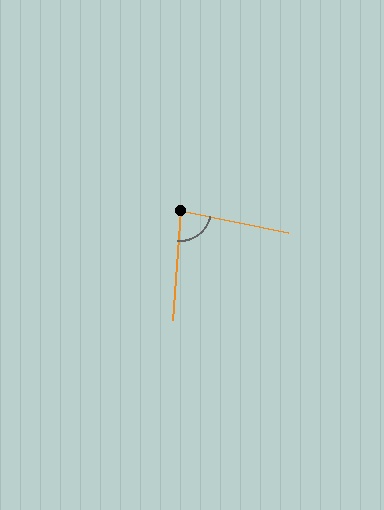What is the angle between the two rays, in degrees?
Approximately 83 degrees.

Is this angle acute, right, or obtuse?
It is acute.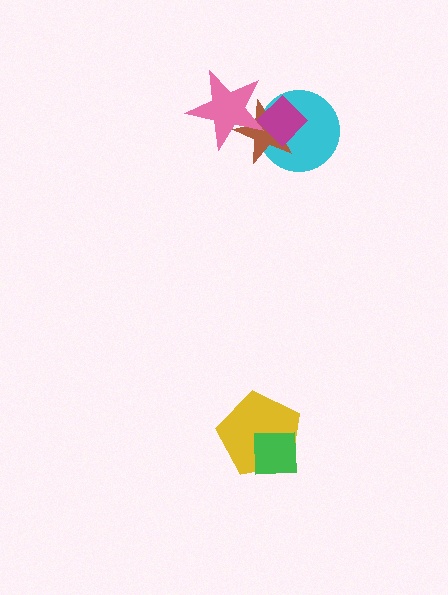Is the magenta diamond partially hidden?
No, no other shape covers it.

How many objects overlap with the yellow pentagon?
1 object overlaps with the yellow pentagon.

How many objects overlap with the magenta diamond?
3 objects overlap with the magenta diamond.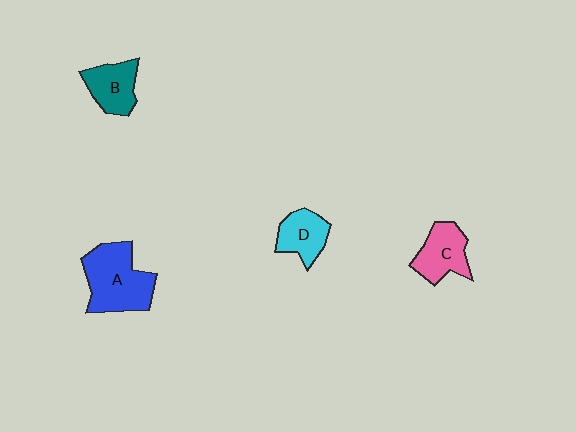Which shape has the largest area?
Shape A (blue).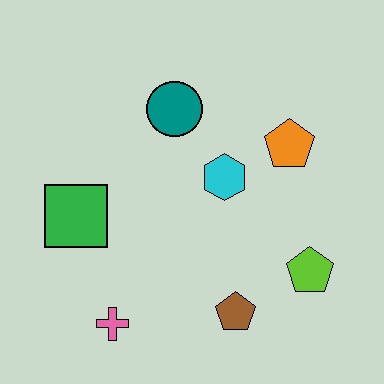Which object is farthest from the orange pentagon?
The pink cross is farthest from the orange pentagon.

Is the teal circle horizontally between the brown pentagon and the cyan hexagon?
No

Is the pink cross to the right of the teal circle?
No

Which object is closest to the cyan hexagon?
The orange pentagon is closest to the cyan hexagon.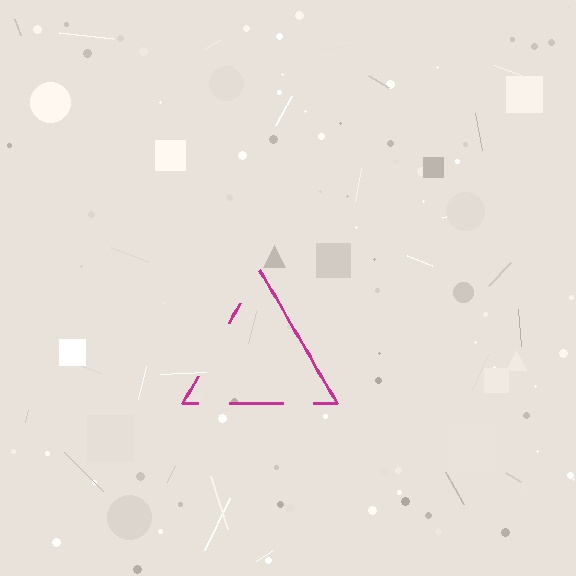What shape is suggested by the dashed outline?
The dashed outline suggests a triangle.